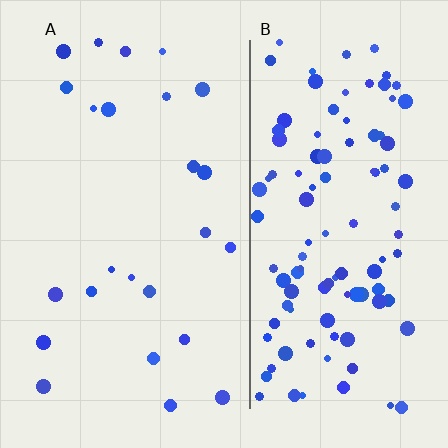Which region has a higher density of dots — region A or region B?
B (the right).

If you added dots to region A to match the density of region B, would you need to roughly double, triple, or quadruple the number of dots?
Approximately quadruple.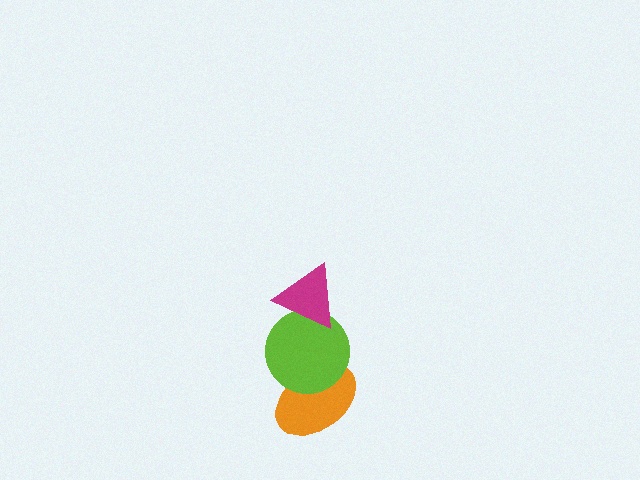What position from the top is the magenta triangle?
The magenta triangle is 1st from the top.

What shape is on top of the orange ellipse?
The lime circle is on top of the orange ellipse.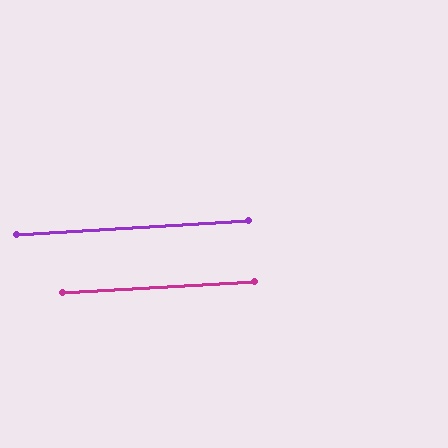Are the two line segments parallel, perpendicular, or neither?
Parallel — their directions differ by only 0.4°.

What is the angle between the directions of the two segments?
Approximately 0 degrees.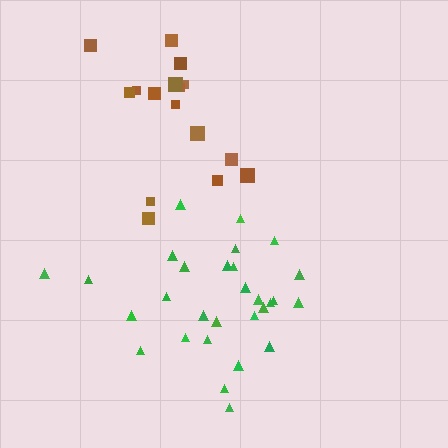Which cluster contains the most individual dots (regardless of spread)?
Green (29).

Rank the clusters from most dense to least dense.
green, brown.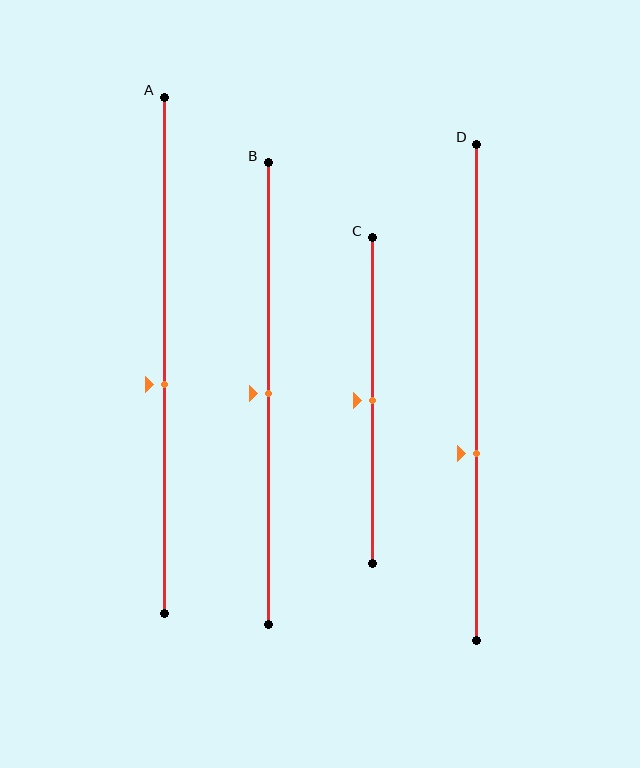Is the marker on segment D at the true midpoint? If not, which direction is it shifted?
No, the marker on segment D is shifted downward by about 12% of the segment length.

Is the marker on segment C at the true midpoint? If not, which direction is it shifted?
Yes, the marker on segment C is at the true midpoint.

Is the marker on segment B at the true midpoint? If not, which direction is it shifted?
Yes, the marker on segment B is at the true midpoint.